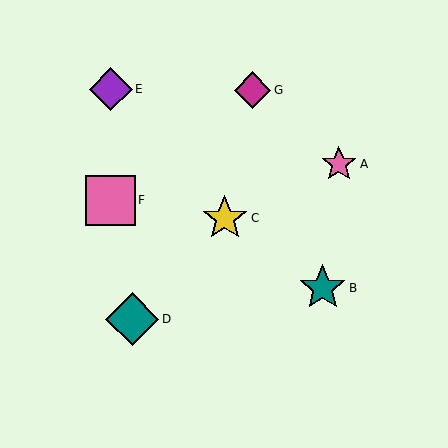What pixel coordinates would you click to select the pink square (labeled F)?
Click at (110, 200) to select the pink square F.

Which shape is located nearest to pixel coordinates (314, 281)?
The teal star (labeled B) at (323, 288) is nearest to that location.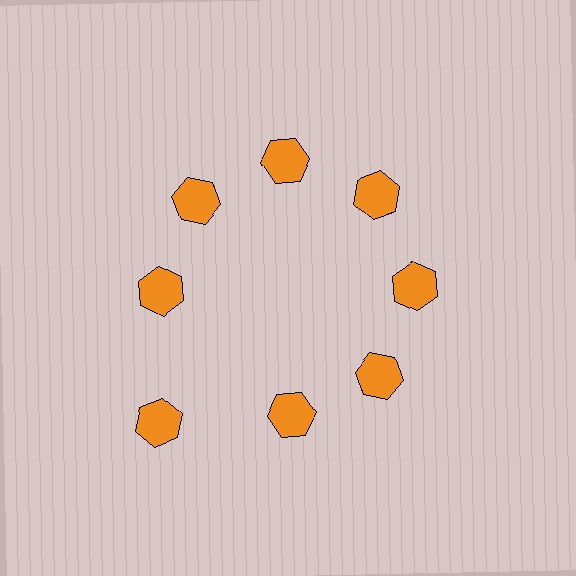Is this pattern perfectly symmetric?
No. The 8 orange hexagons are arranged in a ring, but one element near the 8 o'clock position is pushed outward from the center, breaking the 8-fold rotational symmetry.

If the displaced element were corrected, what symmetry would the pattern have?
It would have 8-fold rotational symmetry — the pattern would map onto itself every 45 degrees.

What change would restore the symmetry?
The symmetry would be restored by moving it inward, back onto the ring so that all 8 hexagons sit at equal angles and equal distance from the center.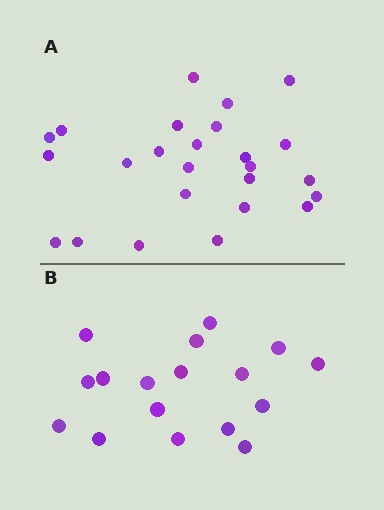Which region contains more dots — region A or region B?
Region A (the top region) has more dots.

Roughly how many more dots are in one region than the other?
Region A has roughly 8 or so more dots than region B.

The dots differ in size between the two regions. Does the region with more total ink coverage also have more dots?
No. Region B has more total ink coverage because its dots are larger, but region A actually contains more individual dots. Total area can be misleading — the number of items is what matters here.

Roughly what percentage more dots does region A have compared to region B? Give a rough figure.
About 45% more.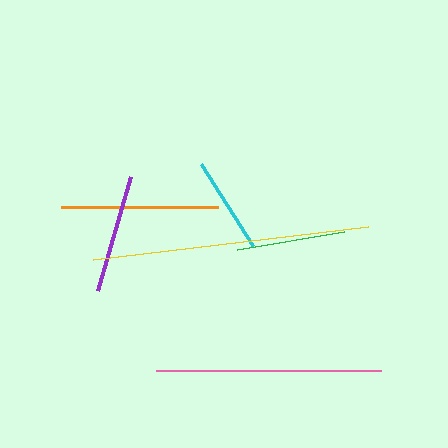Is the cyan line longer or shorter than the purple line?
The purple line is longer than the cyan line.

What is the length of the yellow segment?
The yellow segment is approximately 277 pixels long.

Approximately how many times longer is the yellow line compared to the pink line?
The yellow line is approximately 1.2 times the length of the pink line.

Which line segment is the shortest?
The cyan line is the shortest at approximately 97 pixels.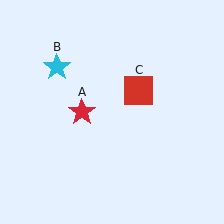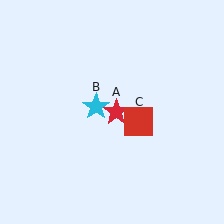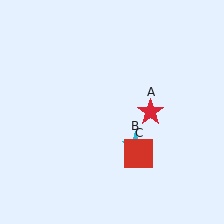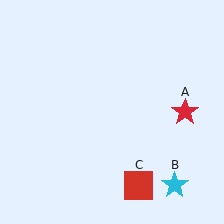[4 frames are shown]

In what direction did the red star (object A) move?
The red star (object A) moved right.